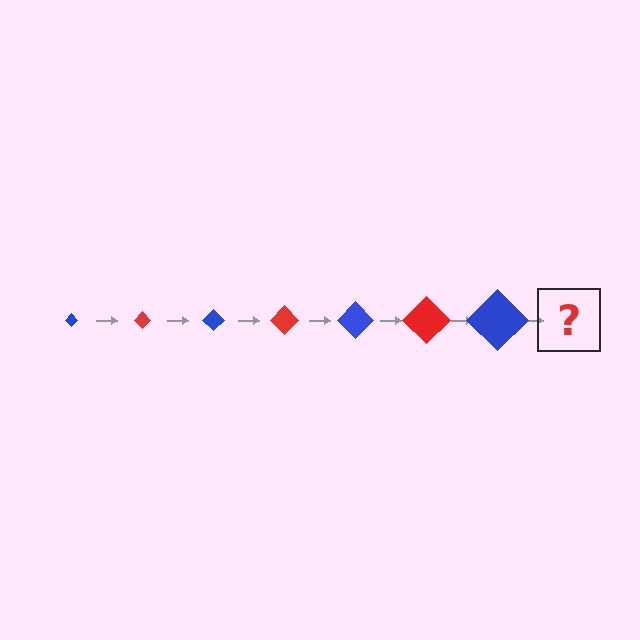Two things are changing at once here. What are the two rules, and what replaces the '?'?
The two rules are that the diamond grows larger each step and the color cycles through blue and red. The '?' should be a red diamond, larger than the previous one.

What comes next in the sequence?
The next element should be a red diamond, larger than the previous one.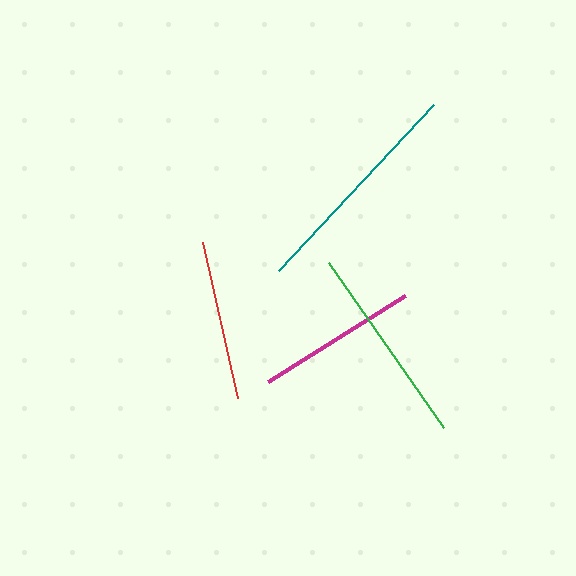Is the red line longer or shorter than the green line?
The green line is longer than the red line.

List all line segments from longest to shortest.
From longest to shortest: teal, green, magenta, red.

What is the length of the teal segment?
The teal segment is approximately 227 pixels long.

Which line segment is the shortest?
The red line is the shortest at approximately 160 pixels.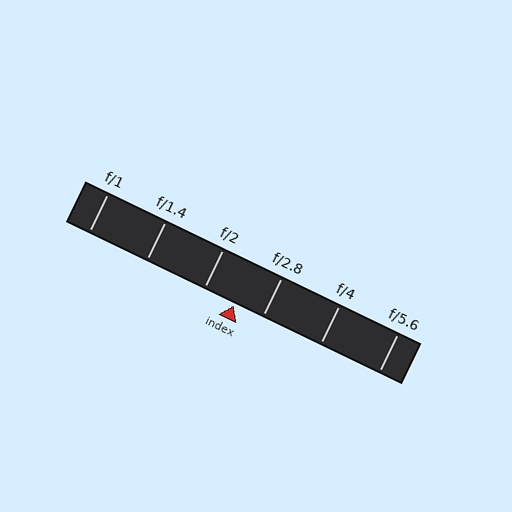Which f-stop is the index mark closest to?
The index mark is closest to f/2.8.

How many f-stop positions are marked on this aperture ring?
There are 6 f-stop positions marked.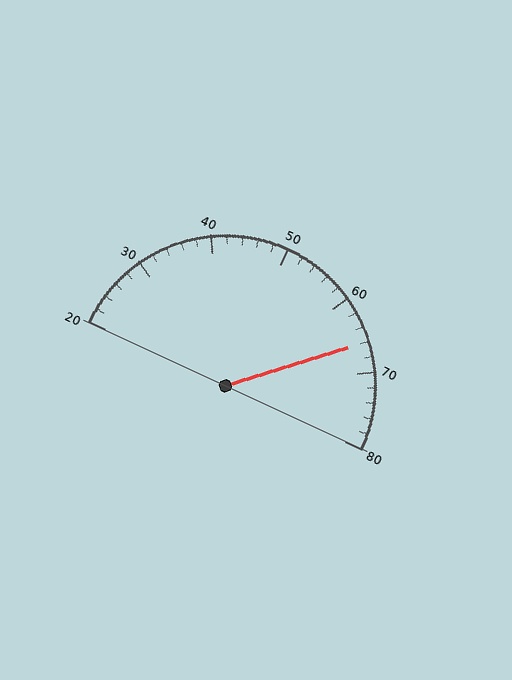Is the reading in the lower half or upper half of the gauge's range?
The reading is in the upper half of the range (20 to 80).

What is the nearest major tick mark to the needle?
The nearest major tick mark is 70.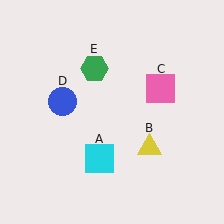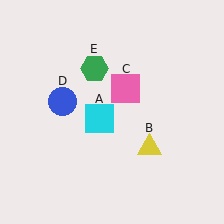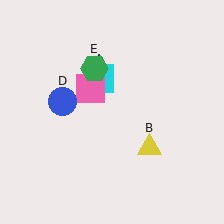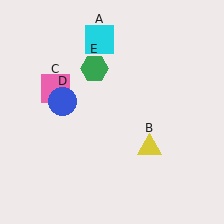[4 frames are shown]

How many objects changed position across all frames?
2 objects changed position: cyan square (object A), pink square (object C).